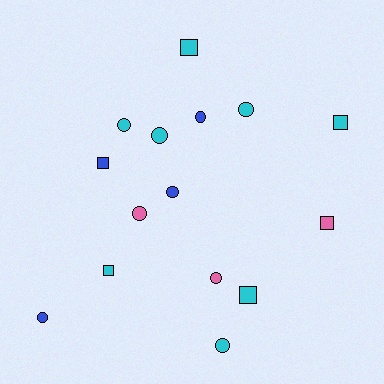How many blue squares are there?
There is 1 blue square.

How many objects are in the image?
There are 15 objects.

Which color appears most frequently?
Cyan, with 8 objects.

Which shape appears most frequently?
Circle, with 9 objects.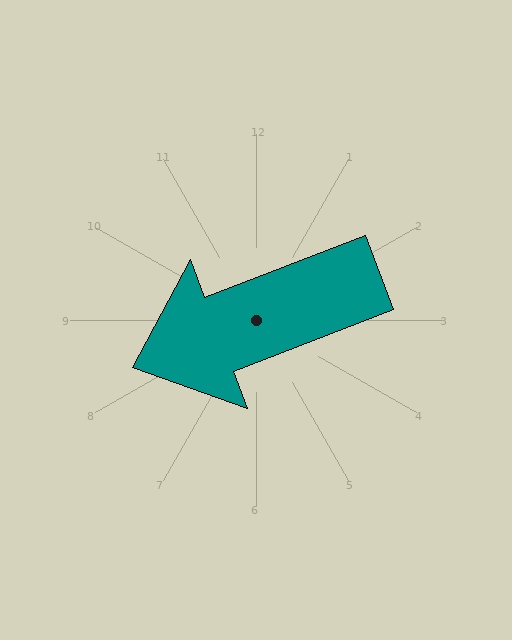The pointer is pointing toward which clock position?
Roughly 8 o'clock.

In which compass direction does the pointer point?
West.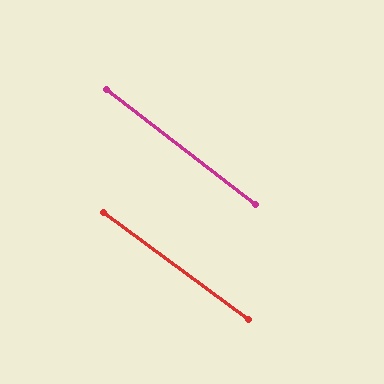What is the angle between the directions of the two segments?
Approximately 1 degree.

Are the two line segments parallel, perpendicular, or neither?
Parallel — their directions differ by only 1.2°.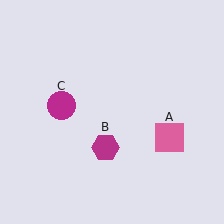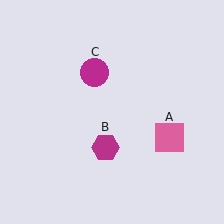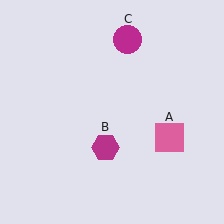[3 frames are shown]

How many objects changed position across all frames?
1 object changed position: magenta circle (object C).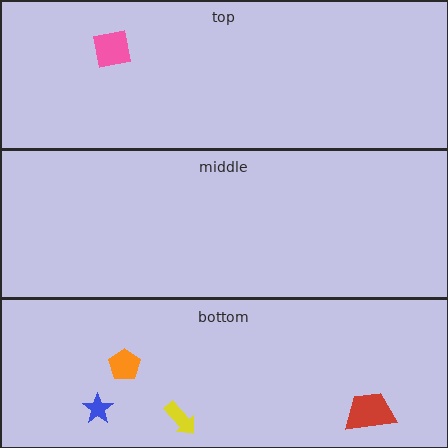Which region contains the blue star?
The bottom region.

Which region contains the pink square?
The top region.